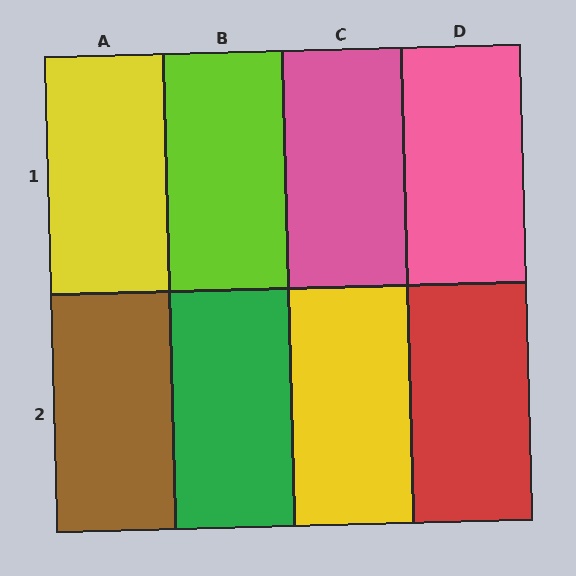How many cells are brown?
1 cell is brown.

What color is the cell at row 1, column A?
Yellow.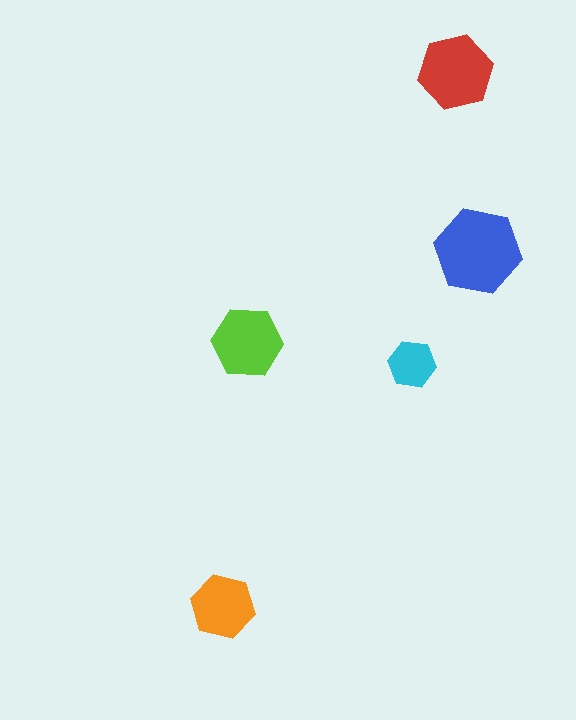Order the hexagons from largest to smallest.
the blue one, the red one, the lime one, the orange one, the cyan one.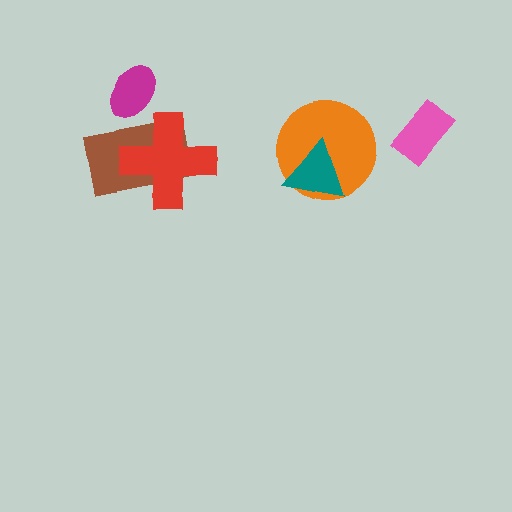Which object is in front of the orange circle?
The teal triangle is in front of the orange circle.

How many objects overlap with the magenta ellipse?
1 object overlaps with the magenta ellipse.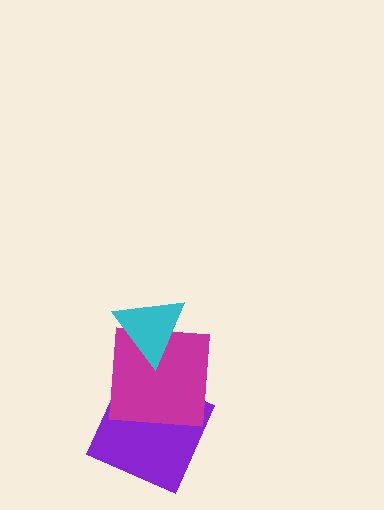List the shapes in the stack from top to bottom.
From top to bottom: the cyan triangle, the magenta square, the purple square.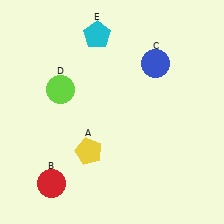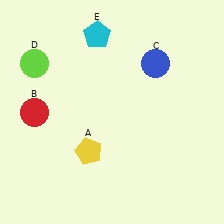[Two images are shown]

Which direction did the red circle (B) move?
The red circle (B) moved up.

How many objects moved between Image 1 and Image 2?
2 objects moved between the two images.